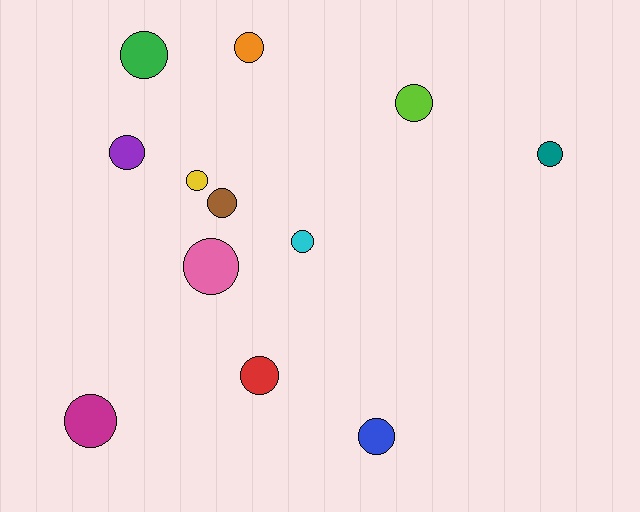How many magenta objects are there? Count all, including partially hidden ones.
There is 1 magenta object.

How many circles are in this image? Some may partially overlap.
There are 12 circles.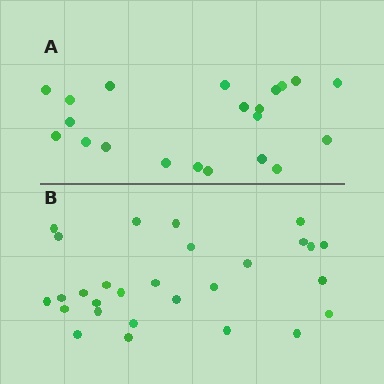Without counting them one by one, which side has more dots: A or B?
Region B (the bottom region) has more dots.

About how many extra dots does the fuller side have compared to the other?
Region B has roughly 8 or so more dots than region A.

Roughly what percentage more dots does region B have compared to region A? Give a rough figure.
About 35% more.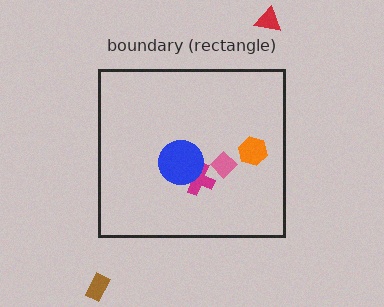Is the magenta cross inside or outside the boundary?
Inside.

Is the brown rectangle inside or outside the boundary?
Outside.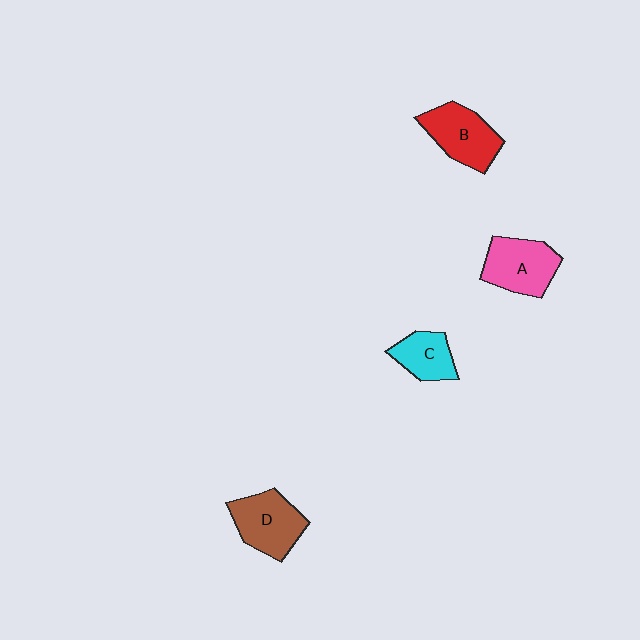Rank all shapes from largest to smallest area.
From largest to smallest: D (brown), B (red), A (pink), C (cyan).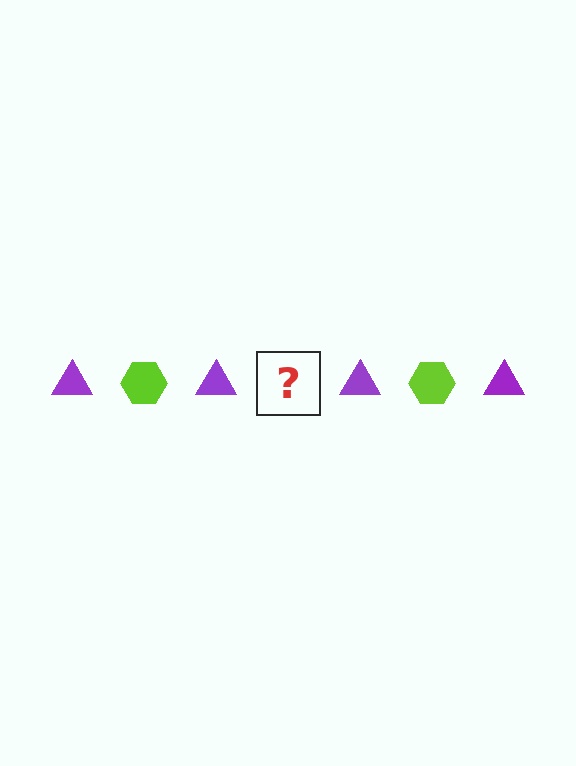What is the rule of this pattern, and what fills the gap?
The rule is that the pattern alternates between purple triangle and lime hexagon. The gap should be filled with a lime hexagon.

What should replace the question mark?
The question mark should be replaced with a lime hexagon.